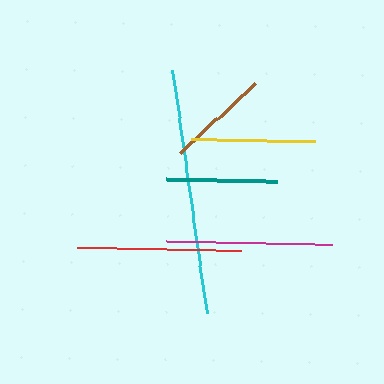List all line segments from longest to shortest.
From longest to shortest: cyan, magenta, red, yellow, teal, brown.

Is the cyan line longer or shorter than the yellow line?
The cyan line is longer than the yellow line.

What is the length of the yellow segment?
The yellow segment is approximately 124 pixels long.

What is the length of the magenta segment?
The magenta segment is approximately 167 pixels long.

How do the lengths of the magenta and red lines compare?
The magenta and red lines are approximately the same length.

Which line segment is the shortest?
The brown line is the shortest at approximately 103 pixels.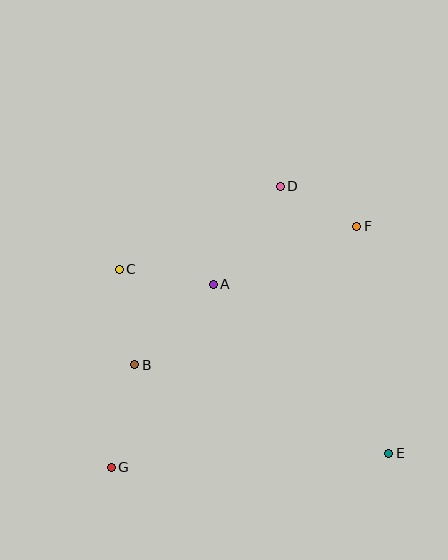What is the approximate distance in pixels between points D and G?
The distance between D and G is approximately 328 pixels.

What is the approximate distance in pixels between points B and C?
The distance between B and C is approximately 97 pixels.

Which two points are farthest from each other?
Points F and G are farthest from each other.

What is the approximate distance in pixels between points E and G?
The distance between E and G is approximately 278 pixels.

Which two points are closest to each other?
Points D and F are closest to each other.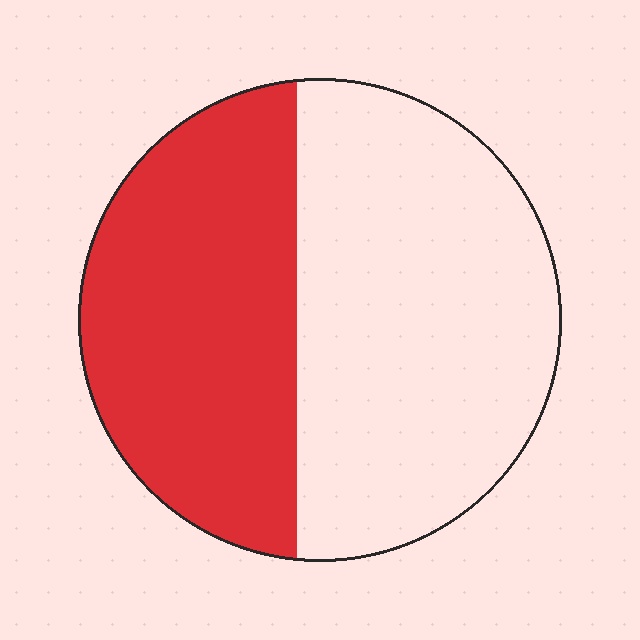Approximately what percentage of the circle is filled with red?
Approximately 45%.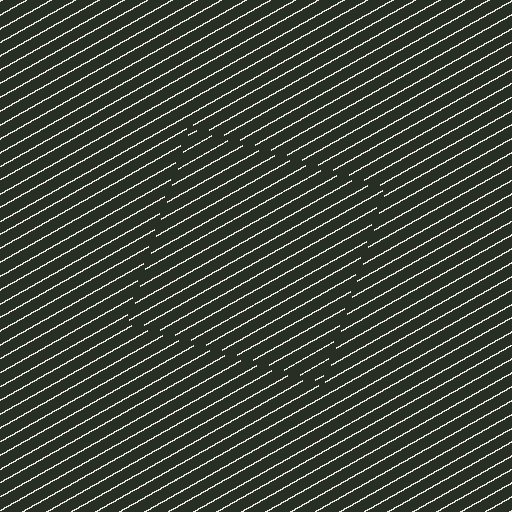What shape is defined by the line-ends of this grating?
An illusory square. The interior of the shape contains the same grating, shifted by half a period — the contour is defined by the phase discontinuity where line-ends from the inner and outer gratings abut.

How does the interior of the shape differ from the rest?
The interior of the shape contains the same grating, shifted by half a period — the contour is defined by the phase discontinuity where line-ends from the inner and outer gratings abut.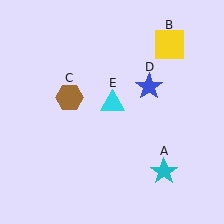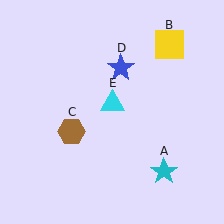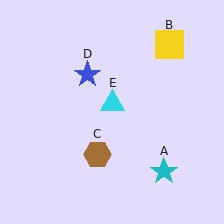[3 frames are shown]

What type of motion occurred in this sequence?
The brown hexagon (object C), blue star (object D) rotated counterclockwise around the center of the scene.